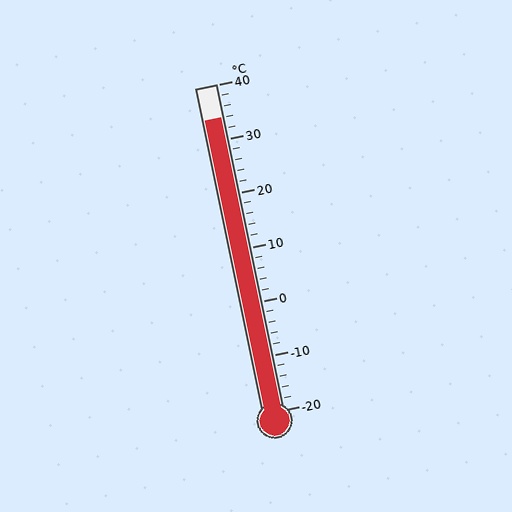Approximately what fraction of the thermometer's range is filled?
The thermometer is filled to approximately 90% of its range.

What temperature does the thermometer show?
The thermometer shows approximately 34°C.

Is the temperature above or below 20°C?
The temperature is above 20°C.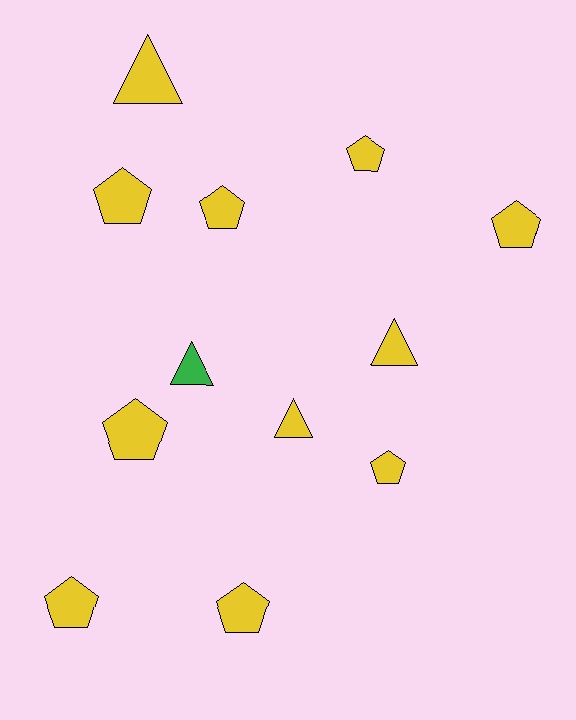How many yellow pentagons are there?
There are 8 yellow pentagons.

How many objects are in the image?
There are 12 objects.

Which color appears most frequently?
Yellow, with 11 objects.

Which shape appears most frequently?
Pentagon, with 8 objects.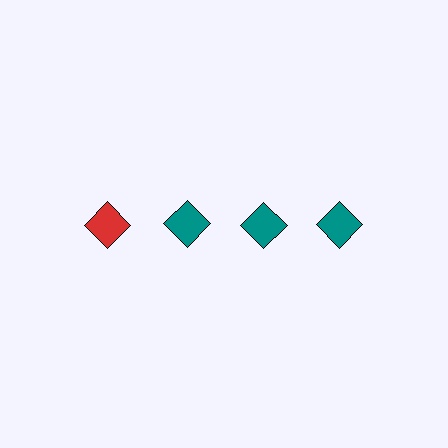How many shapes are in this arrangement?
There are 4 shapes arranged in a grid pattern.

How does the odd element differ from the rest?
It has a different color: red instead of teal.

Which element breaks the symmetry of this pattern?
The red diamond in the top row, leftmost column breaks the symmetry. All other shapes are teal diamonds.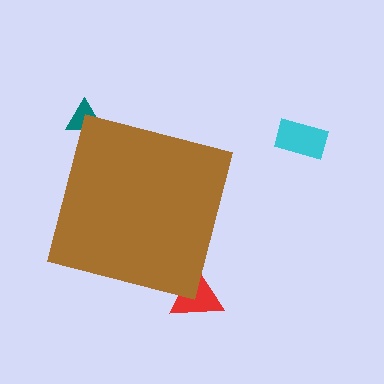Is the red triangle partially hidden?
Yes, the red triangle is partially hidden behind the brown square.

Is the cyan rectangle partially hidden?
No, the cyan rectangle is fully visible.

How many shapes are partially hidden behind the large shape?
2 shapes are partially hidden.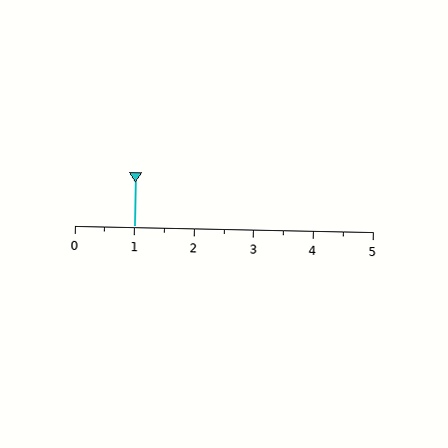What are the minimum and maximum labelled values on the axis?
The axis runs from 0 to 5.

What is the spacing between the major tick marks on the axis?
The major ticks are spaced 1 apart.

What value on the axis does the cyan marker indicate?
The marker indicates approximately 1.